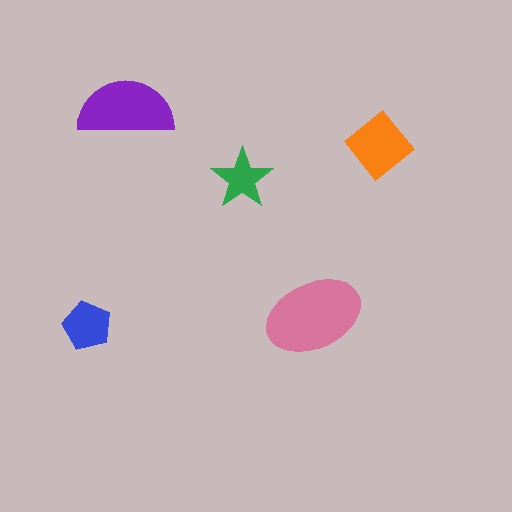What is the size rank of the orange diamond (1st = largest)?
3rd.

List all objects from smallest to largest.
The green star, the blue pentagon, the orange diamond, the purple semicircle, the pink ellipse.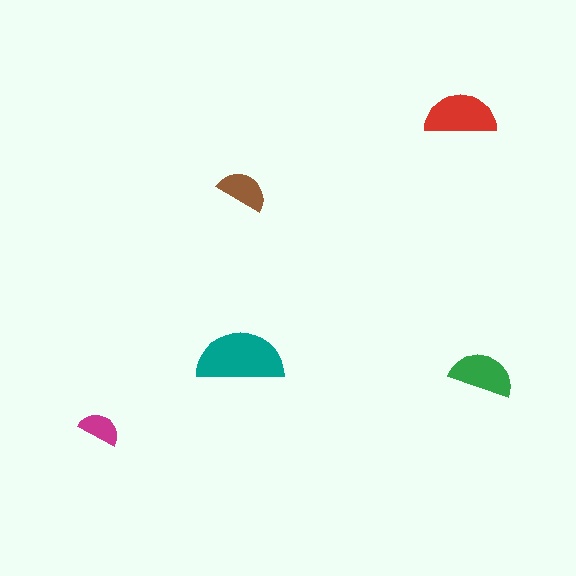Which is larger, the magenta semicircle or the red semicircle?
The red one.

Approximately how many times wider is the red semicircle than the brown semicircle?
About 1.5 times wider.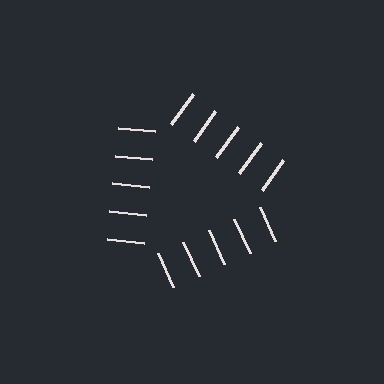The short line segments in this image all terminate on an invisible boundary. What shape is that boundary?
An illusory triangle — the line segments terminate on its edges but no continuous stroke is drawn.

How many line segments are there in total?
15 — 5 along each of the 3 edges.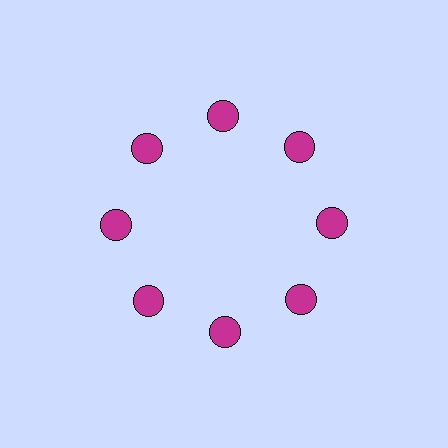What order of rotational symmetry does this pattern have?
This pattern has 8-fold rotational symmetry.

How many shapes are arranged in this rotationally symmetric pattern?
There are 8 shapes, arranged in 8 groups of 1.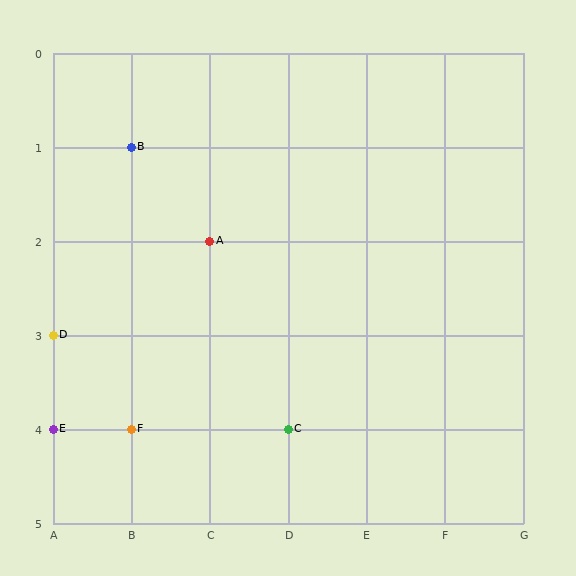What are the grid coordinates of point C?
Point C is at grid coordinates (D, 4).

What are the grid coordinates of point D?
Point D is at grid coordinates (A, 3).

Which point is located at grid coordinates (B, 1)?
Point B is at (B, 1).